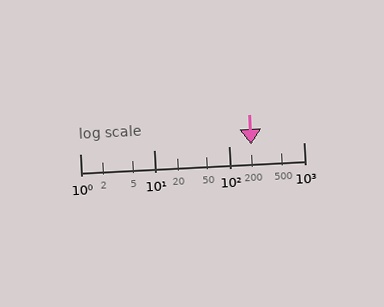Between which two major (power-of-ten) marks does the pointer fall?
The pointer is between 100 and 1000.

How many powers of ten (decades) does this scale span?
The scale spans 3 decades, from 1 to 1000.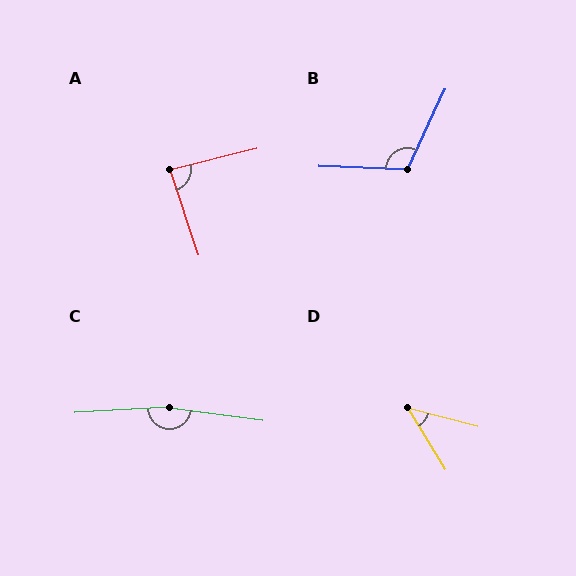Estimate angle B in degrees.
Approximately 113 degrees.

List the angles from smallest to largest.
D (44°), A (85°), B (113°), C (169°).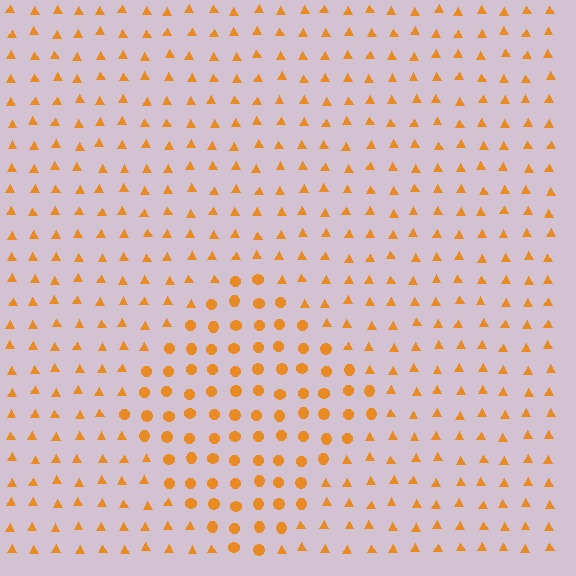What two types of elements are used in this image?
The image uses circles inside the diamond region and triangles outside it.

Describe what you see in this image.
The image is filled with small orange elements arranged in a uniform grid. A diamond-shaped region contains circles, while the surrounding area contains triangles. The boundary is defined purely by the change in element shape.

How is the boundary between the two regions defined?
The boundary is defined by a change in element shape: circles inside vs. triangles outside. All elements share the same color and spacing.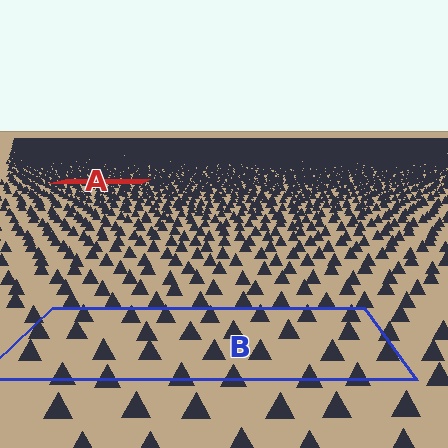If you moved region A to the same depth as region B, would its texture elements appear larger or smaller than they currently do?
They would appear larger. At a closer depth, the same texture elements are projected at a bigger on-screen size.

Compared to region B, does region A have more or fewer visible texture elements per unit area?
Region A has more texture elements per unit area — they are packed more densely because it is farther away.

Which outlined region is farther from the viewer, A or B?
Region A is farther from the viewer — the texture elements inside it appear smaller and more densely packed.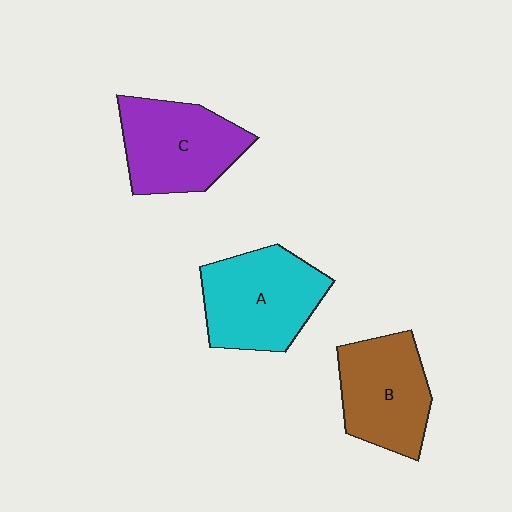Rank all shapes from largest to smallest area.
From largest to smallest: A (cyan), C (purple), B (brown).